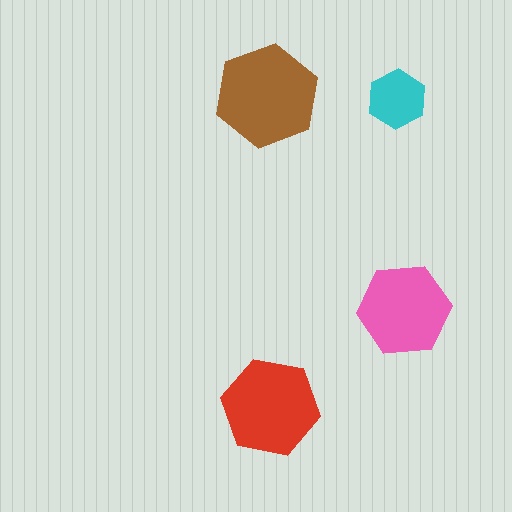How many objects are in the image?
There are 4 objects in the image.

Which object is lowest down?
The red hexagon is bottommost.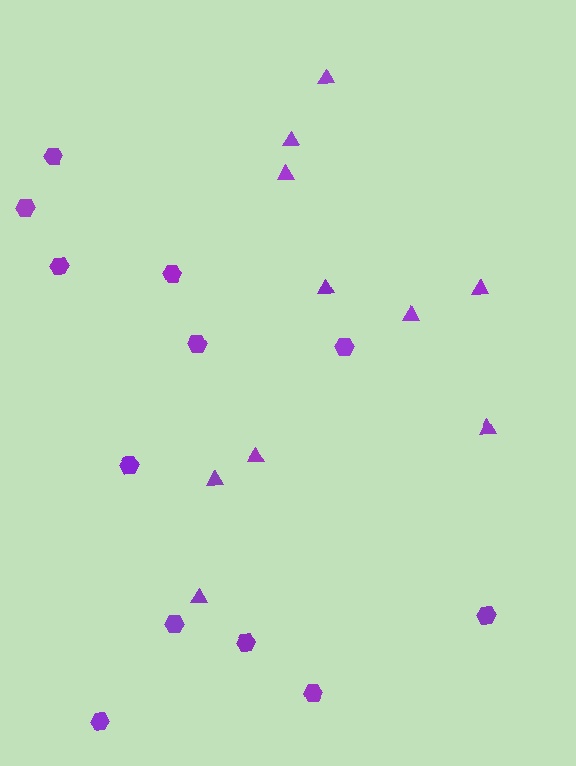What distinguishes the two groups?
There are 2 groups: one group of triangles (10) and one group of hexagons (12).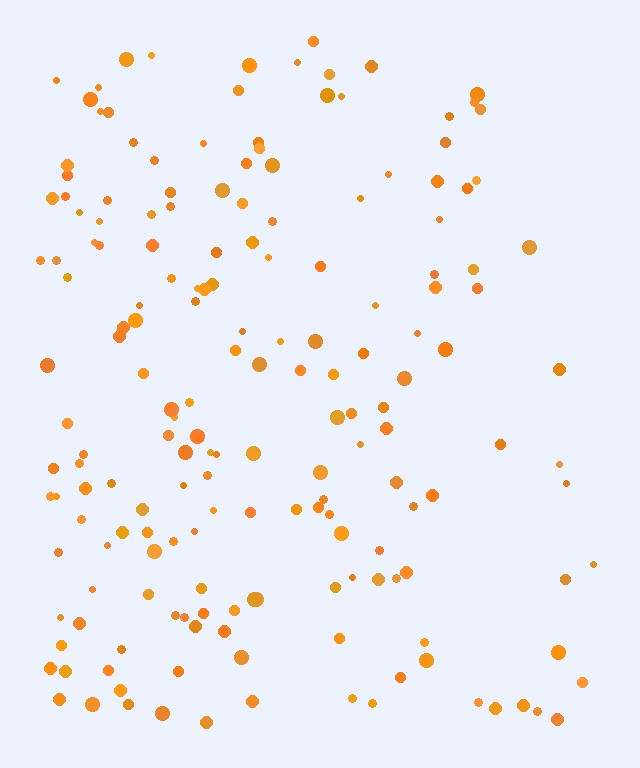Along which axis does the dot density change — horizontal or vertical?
Horizontal.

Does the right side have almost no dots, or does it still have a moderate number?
Still a moderate number, just noticeably fewer than the left.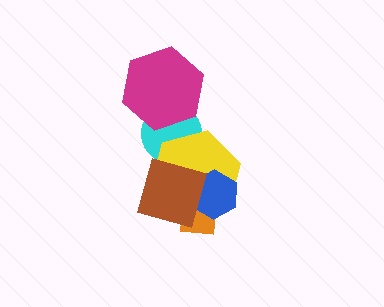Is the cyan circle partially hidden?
Yes, it is partially covered by another shape.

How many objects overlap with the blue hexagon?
3 objects overlap with the blue hexagon.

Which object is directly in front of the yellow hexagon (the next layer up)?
The orange rectangle is directly in front of the yellow hexagon.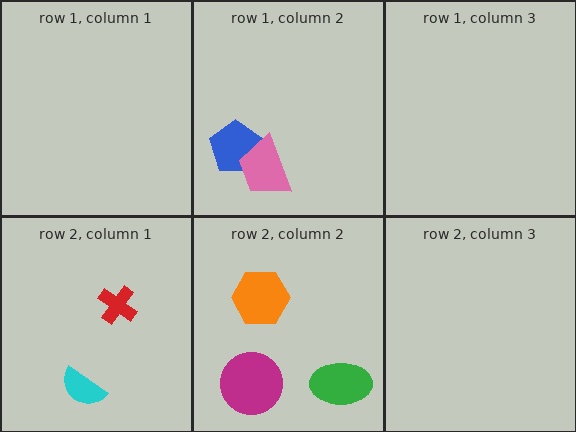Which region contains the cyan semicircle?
The row 2, column 1 region.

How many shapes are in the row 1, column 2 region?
2.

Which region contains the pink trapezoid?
The row 1, column 2 region.